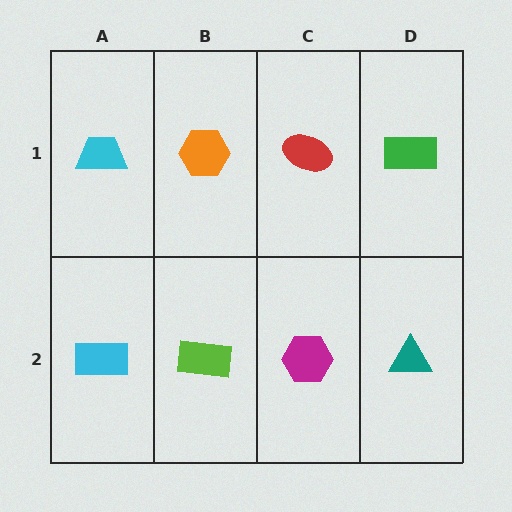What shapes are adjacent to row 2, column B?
An orange hexagon (row 1, column B), a cyan rectangle (row 2, column A), a magenta hexagon (row 2, column C).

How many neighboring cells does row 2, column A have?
2.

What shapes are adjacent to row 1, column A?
A cyan rectangle (row 2, column A), an orange hexagon (row 1, column B).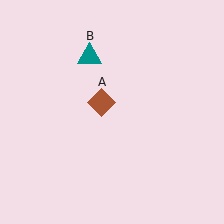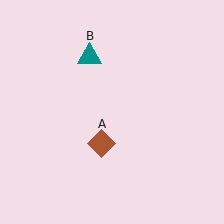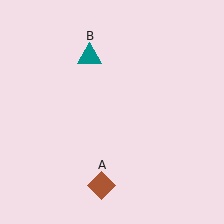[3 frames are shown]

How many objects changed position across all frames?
1 object changed position: brown diamond (object A).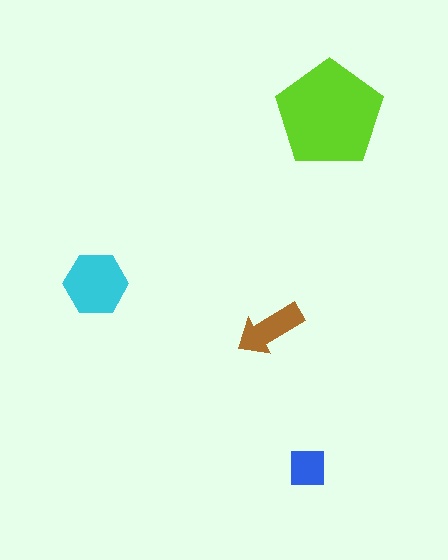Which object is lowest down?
The blue square is bottommost.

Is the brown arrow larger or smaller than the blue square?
Larger.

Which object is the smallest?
The blue square.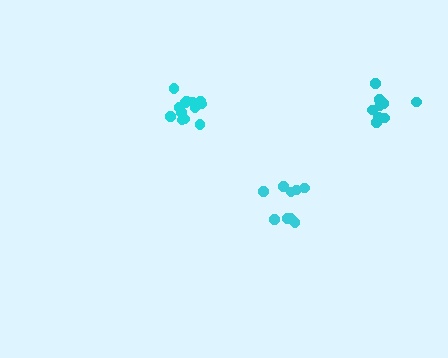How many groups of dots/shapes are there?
There are 3 groups.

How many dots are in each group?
Group 1: 13 dots, Group 2: 9 dots, Group 3: 10 dots (32 total).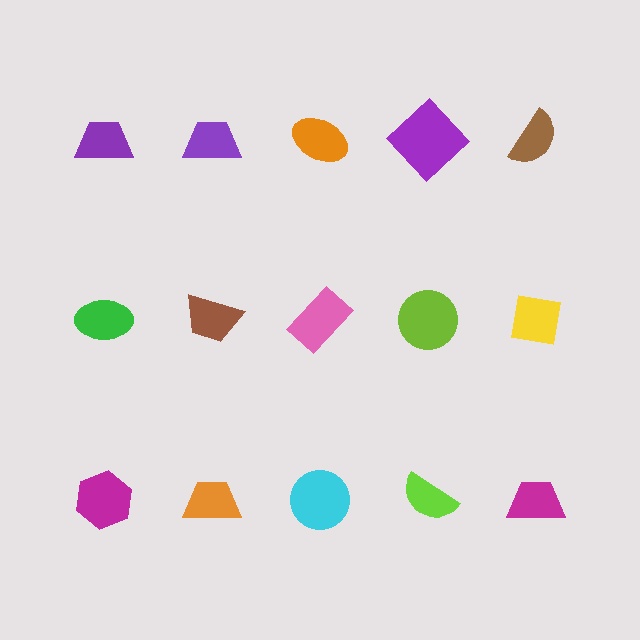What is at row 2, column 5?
A yellow square.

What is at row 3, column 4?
A lime semicircle.